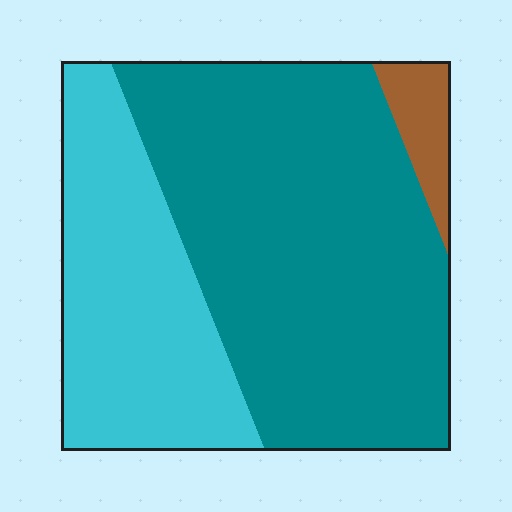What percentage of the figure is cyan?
Cyan covers around 35% of the figure.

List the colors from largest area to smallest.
From largest to smallest: teal, cyan, brown.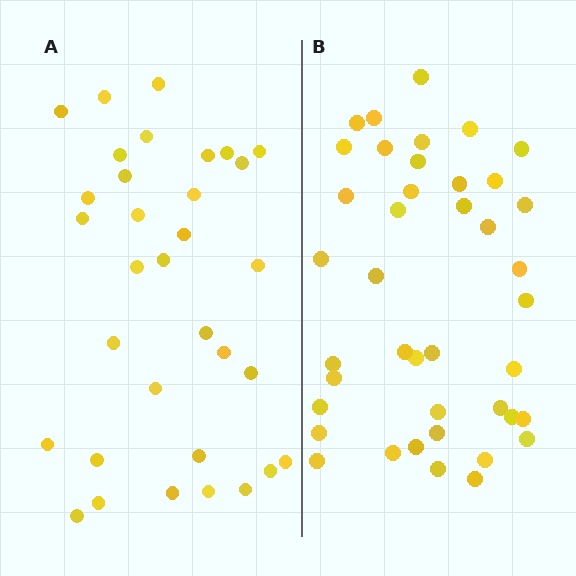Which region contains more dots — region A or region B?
Region B (the right region) has more dots.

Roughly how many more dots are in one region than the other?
Region B has roughly 8 or so more dots than region A.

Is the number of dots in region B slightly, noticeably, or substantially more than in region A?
Region B has only slightly more — the two regions are fairly close. The ratio is roughly 1.2 to 1.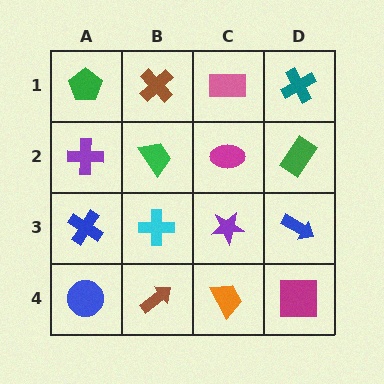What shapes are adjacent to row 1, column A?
A purple cross (row 2, column A), a brown cross (row 1, column B).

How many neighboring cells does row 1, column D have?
2.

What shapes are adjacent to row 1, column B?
A green trapezoid (row 2, column B), a green pentagon (row 1, column A), a pink rectangle (row 1, column C).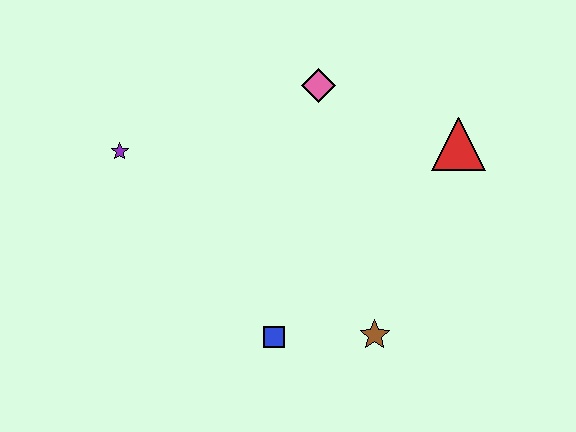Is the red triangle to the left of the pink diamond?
No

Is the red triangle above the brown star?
Yes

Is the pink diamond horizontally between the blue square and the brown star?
Yes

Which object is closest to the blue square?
The brown star is closest to the blue square.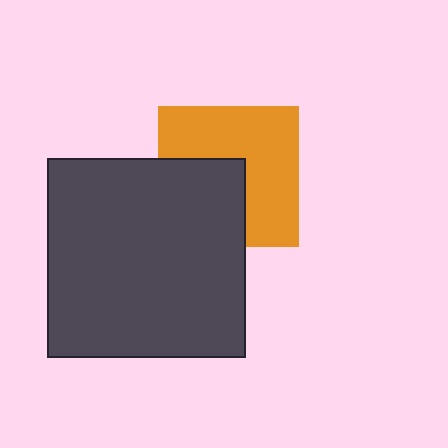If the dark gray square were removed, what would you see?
You would see the complete orange square.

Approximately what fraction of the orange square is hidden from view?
Roughly 39% of the orange square is hidden behind the dark gray square.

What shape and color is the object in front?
The object in front is a dark gray square.